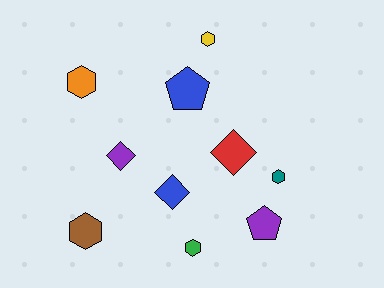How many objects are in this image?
There are 10 objects.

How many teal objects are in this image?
There is 1 teal object.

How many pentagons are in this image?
There are 2 pentagons.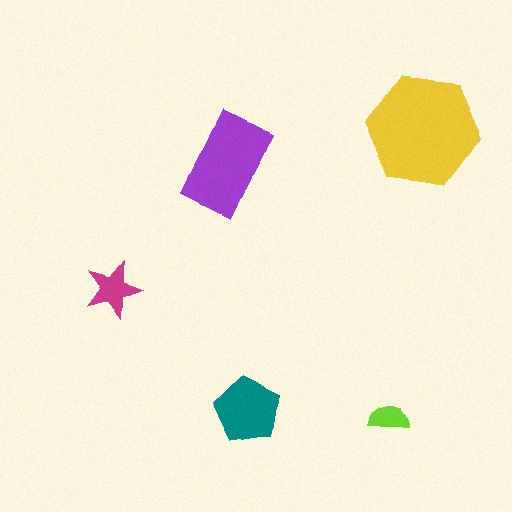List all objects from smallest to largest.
The lime semicircle, the magenta star, the teal pentagon, the purple rectangle, the yellow hexagon.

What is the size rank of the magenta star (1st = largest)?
4th.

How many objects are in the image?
There are 5 objects in the image.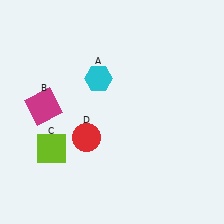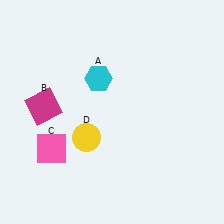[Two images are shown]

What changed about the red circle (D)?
In Image 1, D is red. In Image 2, it changed to yellow.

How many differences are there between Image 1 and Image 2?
There are 2 differences between the two images.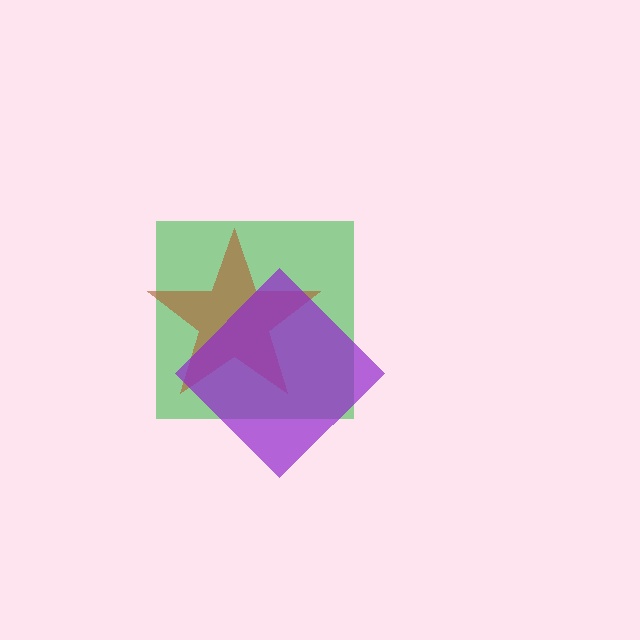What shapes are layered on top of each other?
The layered shapes are: a green square, a brown star, a purple diamond.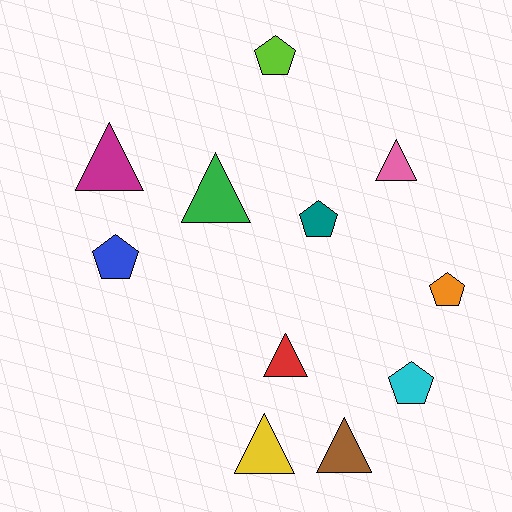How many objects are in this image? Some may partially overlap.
There are 11 objects.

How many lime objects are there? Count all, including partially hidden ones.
There is 1 lime object.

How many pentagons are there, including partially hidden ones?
There are 5 pentagons.